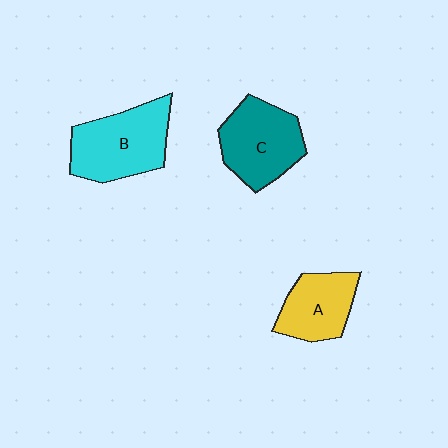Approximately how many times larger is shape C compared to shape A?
Approximately 1.3 times.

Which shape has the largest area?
Shape B (cyan).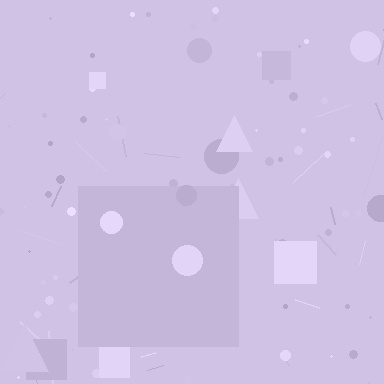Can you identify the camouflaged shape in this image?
The camouflaged shape is a square.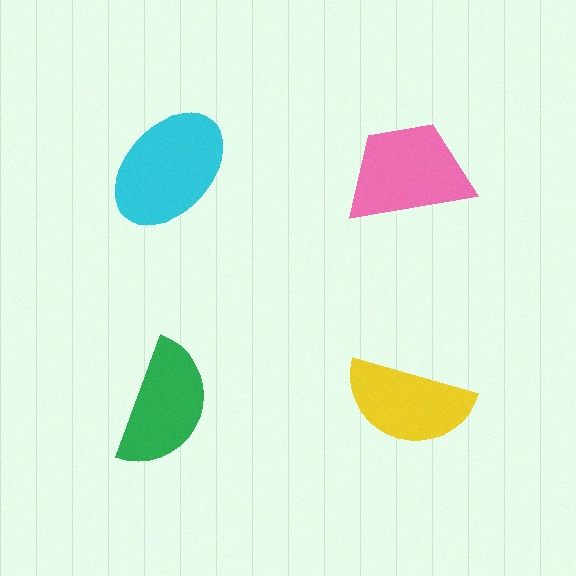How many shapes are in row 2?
2 shapes.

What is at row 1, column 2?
A pink trapezoid.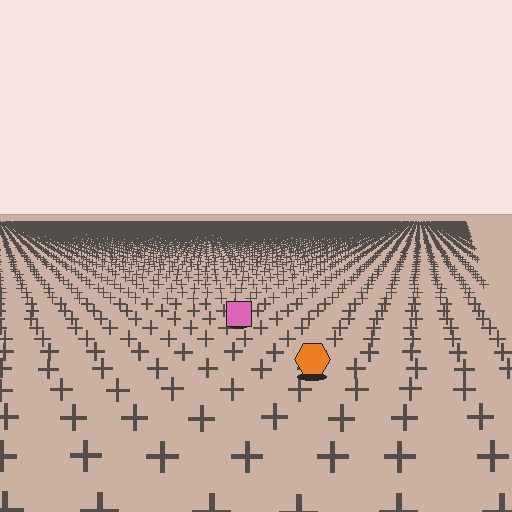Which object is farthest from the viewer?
The pink square is farthest from the viewer. It appears smaller and the ground texture around it is denser.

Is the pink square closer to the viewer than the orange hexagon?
No. The orange hexagon is closer — you can tell from the texture gradient: the ground texture is coarser near it.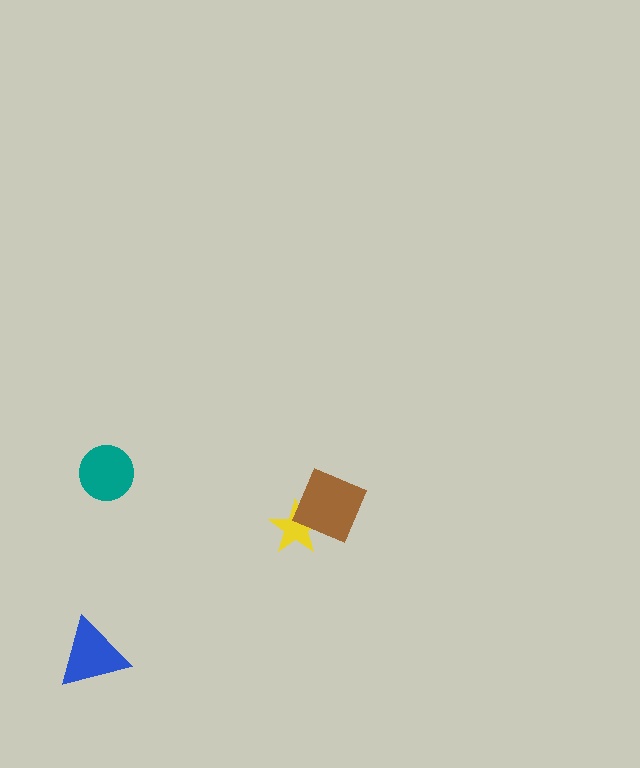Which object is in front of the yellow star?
The brown diamond is in front of the yellow star.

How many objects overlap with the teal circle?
0 objects overlap with the teal circle.